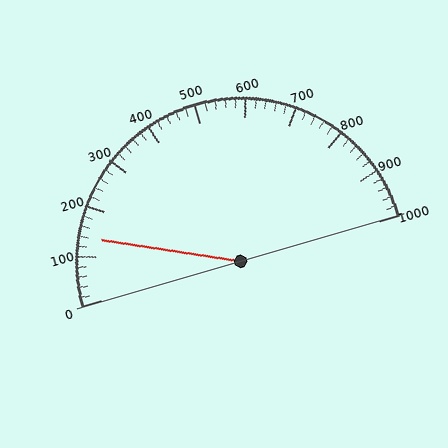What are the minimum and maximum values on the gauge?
The gauge ranges from 0 to 1000.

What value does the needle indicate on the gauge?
The needle indicates approximately 140.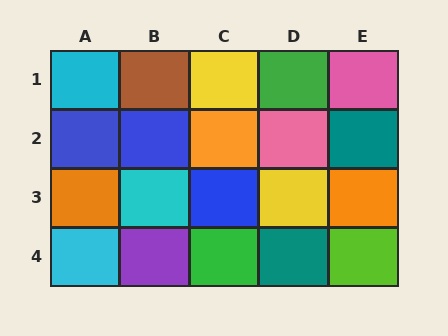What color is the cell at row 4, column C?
Green.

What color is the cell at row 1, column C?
Yellow.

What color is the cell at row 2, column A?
Blue.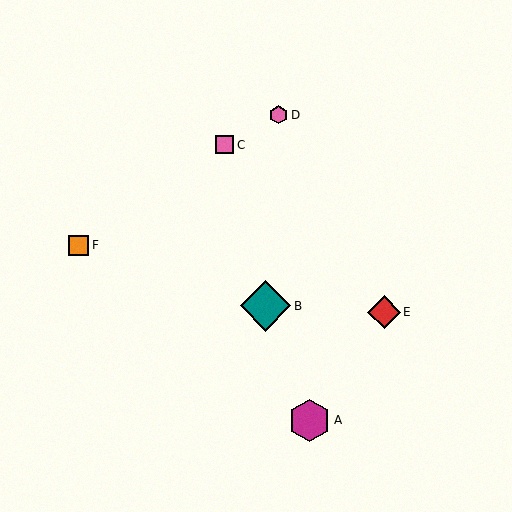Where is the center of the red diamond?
The center of the red diamond is at (384, 312).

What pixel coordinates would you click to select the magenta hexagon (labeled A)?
Click at (310, 420) to select the magenta hexagon A.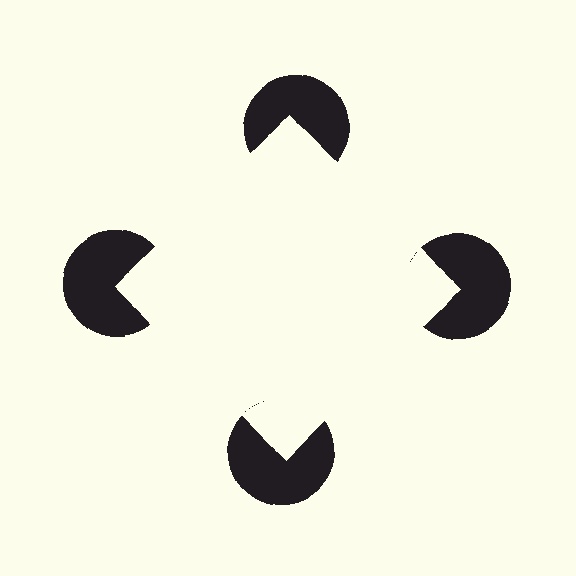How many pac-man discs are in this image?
There are 4 — one at each vertex of the illusory square.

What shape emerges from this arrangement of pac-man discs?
An illusory square — its edges are inferred from the aligned wedge cuts in the pac-man discs, not physically drawn.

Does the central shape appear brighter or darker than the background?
It typically appears slightly brighter than the background, even though no actual brightness change is drawn.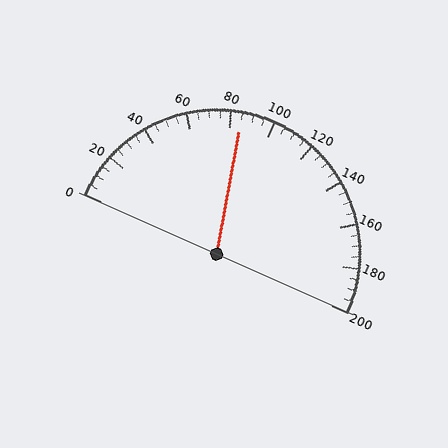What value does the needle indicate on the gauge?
The needle indicates approximately 85.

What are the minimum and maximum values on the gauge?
The gauge ranges from 0 to 200.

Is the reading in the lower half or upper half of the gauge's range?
The reading is in the lower half of the range (0 to 200).